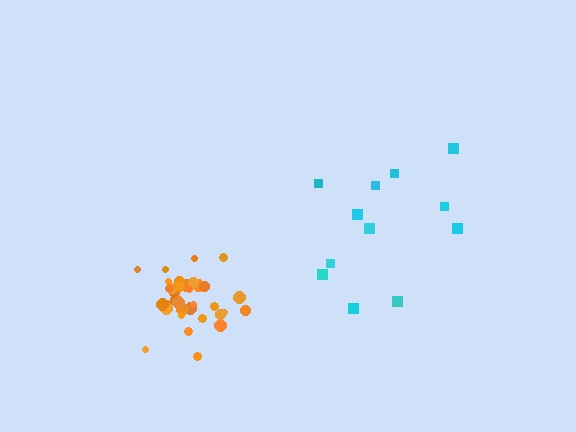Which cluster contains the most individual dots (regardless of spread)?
Orange (35).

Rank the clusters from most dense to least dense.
orange, cyan.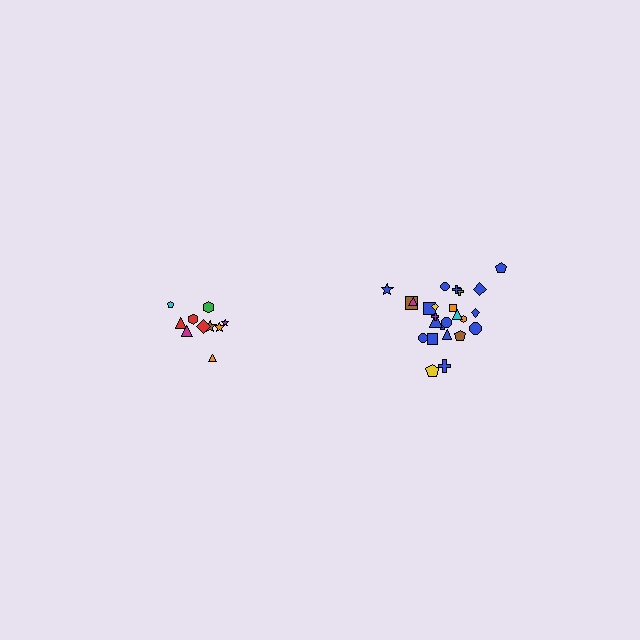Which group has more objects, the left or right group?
The right group.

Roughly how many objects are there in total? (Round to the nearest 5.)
Roughly 35 objects in total.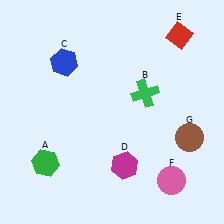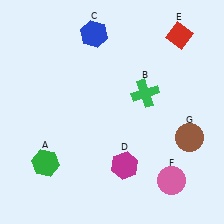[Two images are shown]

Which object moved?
The blue hexagon (C) moved right.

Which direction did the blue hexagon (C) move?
The blue hexagon (C) moved right.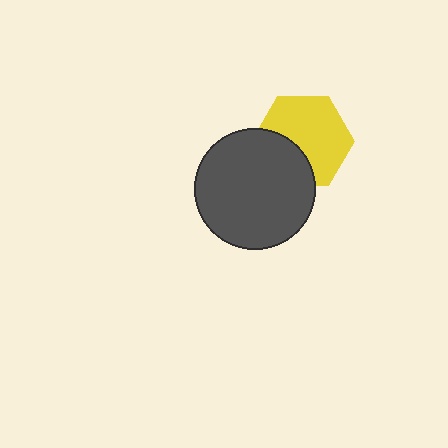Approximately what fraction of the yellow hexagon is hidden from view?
Roughly 33% of the yellow hexagon is hidden behind the dark gray circle.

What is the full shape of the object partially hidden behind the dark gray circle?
The partially hidden object is a yellow hexagon.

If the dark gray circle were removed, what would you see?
You would see the complete yellow hexagon.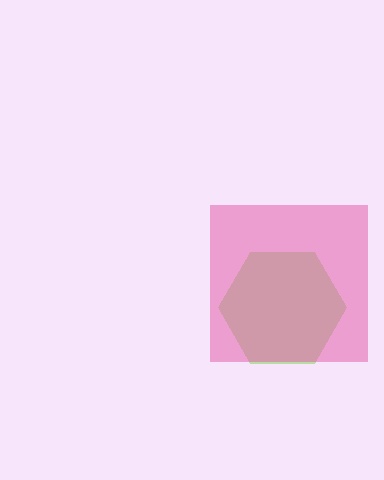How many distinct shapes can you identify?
There are 2 distinct shapes: a lime hexagon, a pink square.